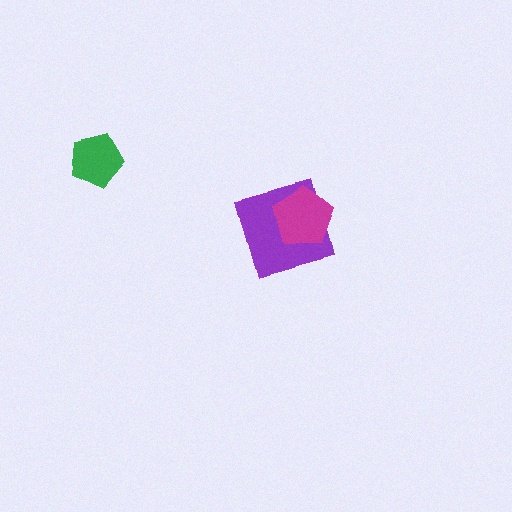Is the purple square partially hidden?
Yes, it is partially covered by another shape.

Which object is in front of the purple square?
The magenta pentagon is in front of the purple square.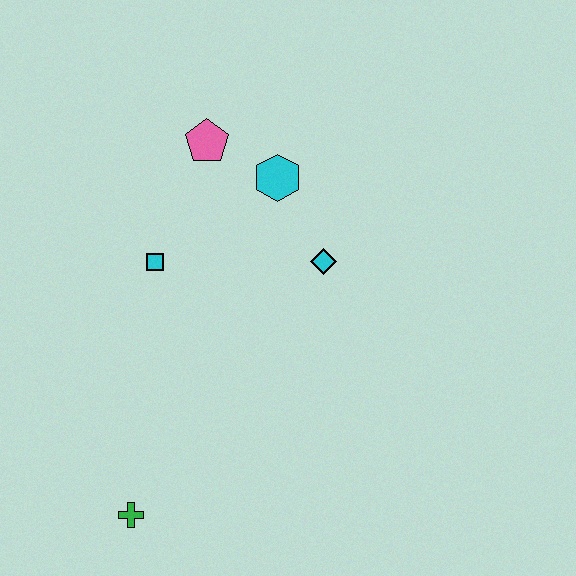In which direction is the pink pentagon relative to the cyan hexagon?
The pink pentagon is to the left of the cyan hexagon.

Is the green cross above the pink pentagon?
No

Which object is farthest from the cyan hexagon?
The green cross is farthest from the cyan hexagon.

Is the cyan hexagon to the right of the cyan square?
Yes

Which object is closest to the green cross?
The cyan square is closest to the green cross.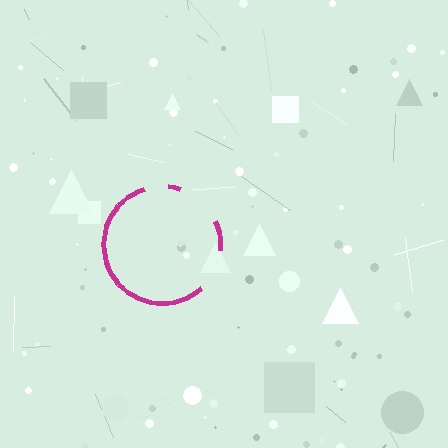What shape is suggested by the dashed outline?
The dashed outline suggests a circle.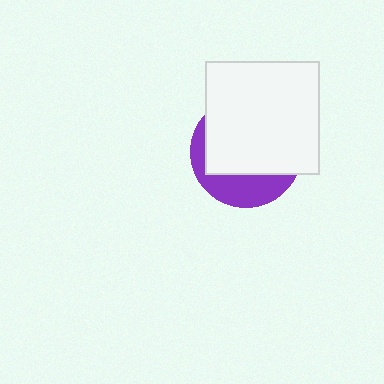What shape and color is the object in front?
The object in front is a white square.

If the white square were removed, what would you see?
You would see the complete purple circle.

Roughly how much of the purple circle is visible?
A small part of it is visible (roughly 31%).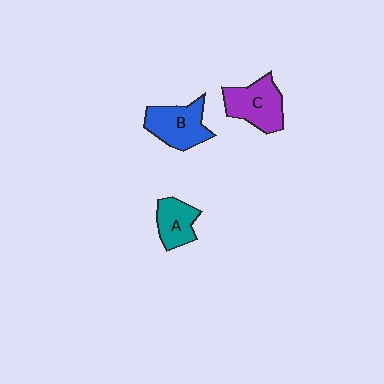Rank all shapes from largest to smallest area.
From largest to smallest: C (purple), B (blue), A (teal).